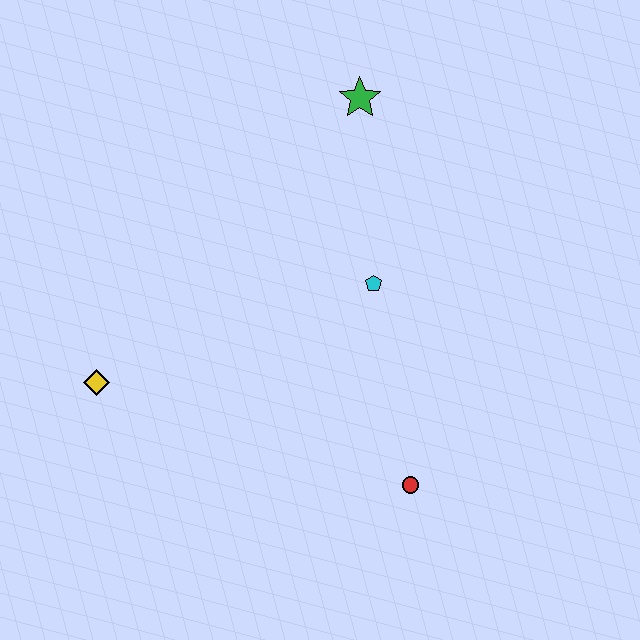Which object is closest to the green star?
The cyan pentagon is closest to the green star.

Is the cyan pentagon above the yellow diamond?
Yes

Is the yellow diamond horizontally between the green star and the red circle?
No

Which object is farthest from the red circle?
The green star is farthest from the red circle.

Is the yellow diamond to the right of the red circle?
No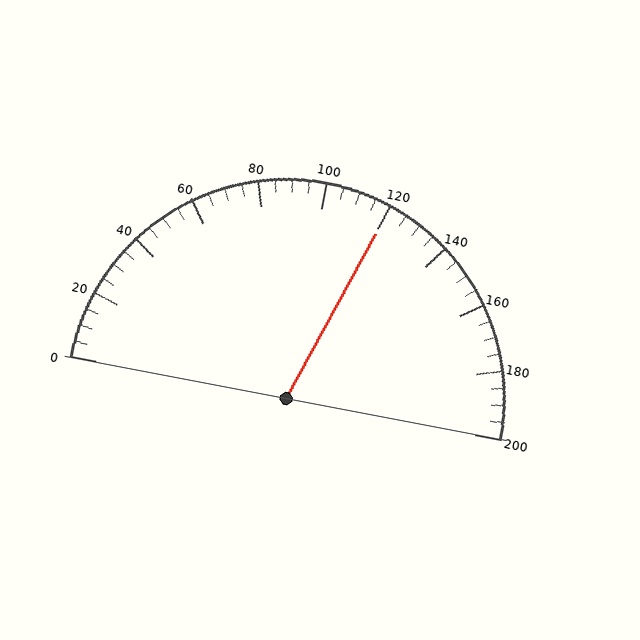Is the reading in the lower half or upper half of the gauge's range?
The reading is in the upper half of the range (0 to 200).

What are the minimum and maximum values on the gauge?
The gauge ranges from 0 to 200.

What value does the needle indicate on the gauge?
The needle indicates approximately 120.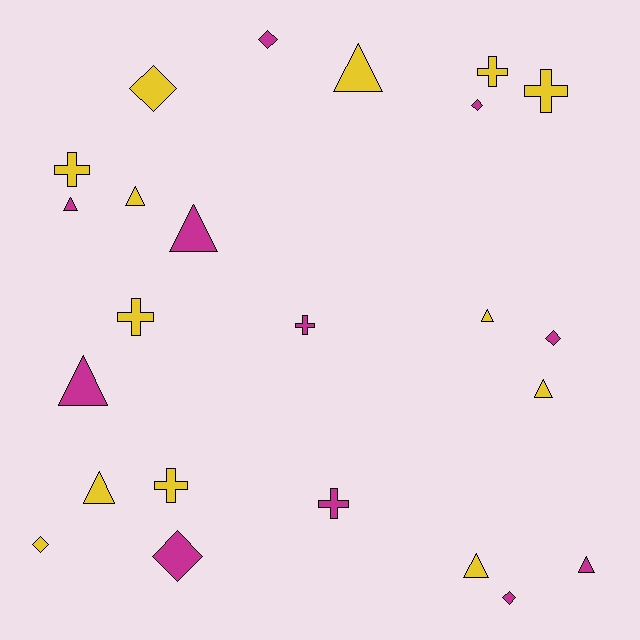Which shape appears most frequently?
Triangle, with 10 objects.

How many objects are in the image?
There are 24 objects.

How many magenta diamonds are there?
There are 5 magenta diamonds.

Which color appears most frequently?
Yellow, with 13 objects.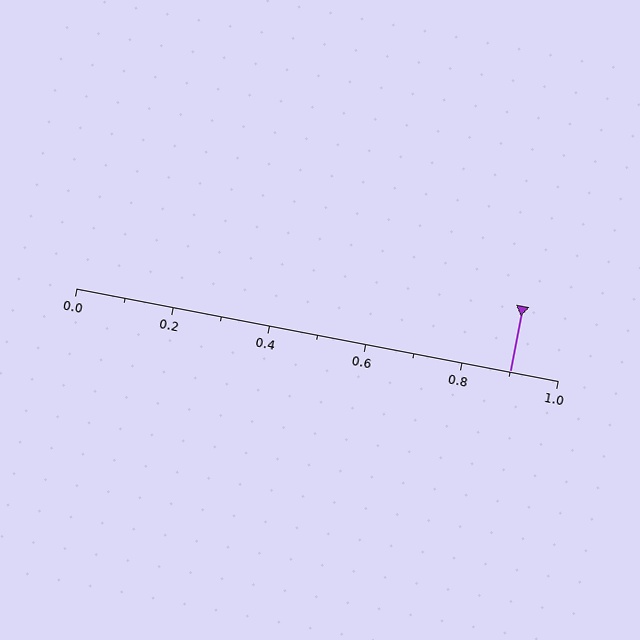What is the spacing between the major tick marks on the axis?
The major ticks are spaced 0.2 apart.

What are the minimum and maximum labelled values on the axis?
The axis runs from 0.0 to 1.0.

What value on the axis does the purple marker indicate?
The marker indicates approximately 0.9.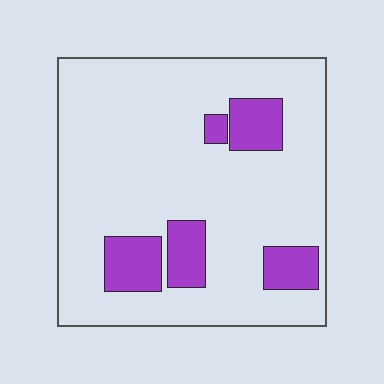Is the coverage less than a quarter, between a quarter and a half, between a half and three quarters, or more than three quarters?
Less than a quarter.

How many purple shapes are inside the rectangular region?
5.